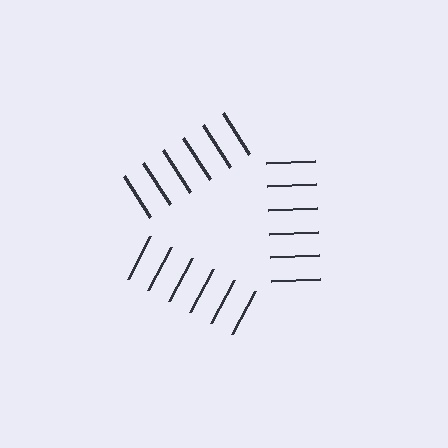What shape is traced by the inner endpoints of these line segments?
An illusory triangle — the line segments terminate on its edges but no continuous stroke is drawn.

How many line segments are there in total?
18 — 6 along each of the 3 edges.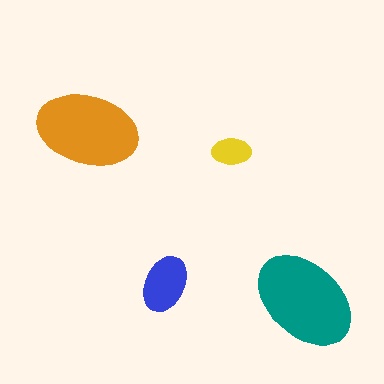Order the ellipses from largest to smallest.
the teal one, the orange one, the blue one, the yellow one.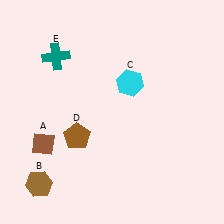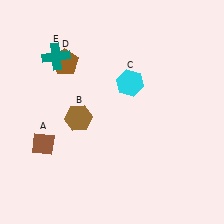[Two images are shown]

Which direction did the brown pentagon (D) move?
The brown pentagon (D) moved up.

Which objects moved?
The objects that moved are: the brown hexagon (B), the brown pentagon (D).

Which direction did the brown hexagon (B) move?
The brown hexagon (B) moved up.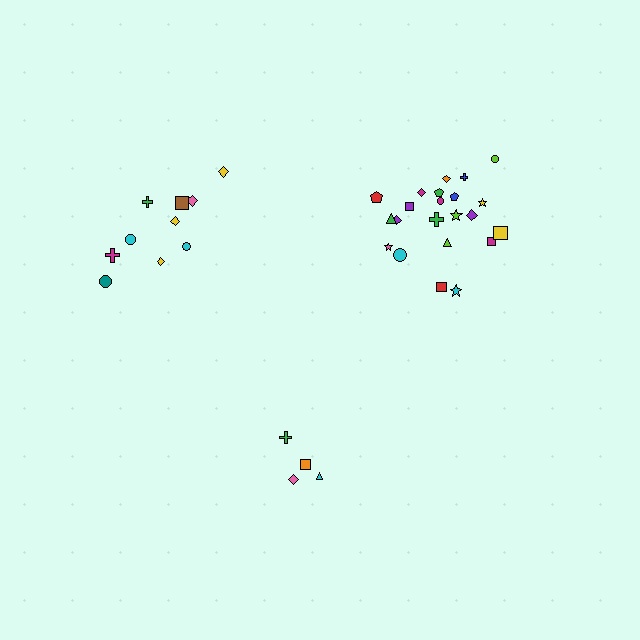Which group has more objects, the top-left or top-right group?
The top-right group.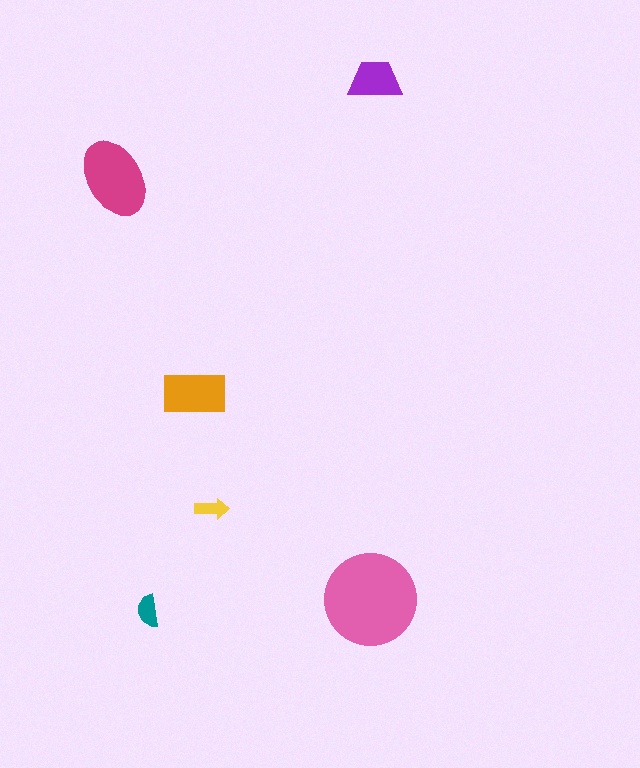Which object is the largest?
The pink circle.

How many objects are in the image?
There are 6 objects in the image.